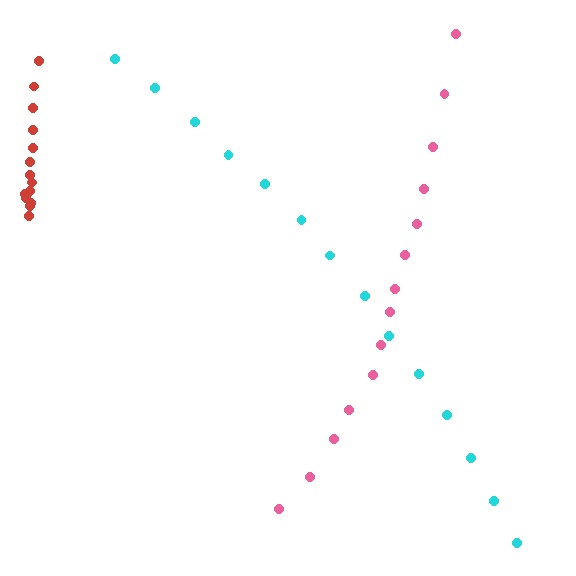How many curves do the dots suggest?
There are 3 distinct paths.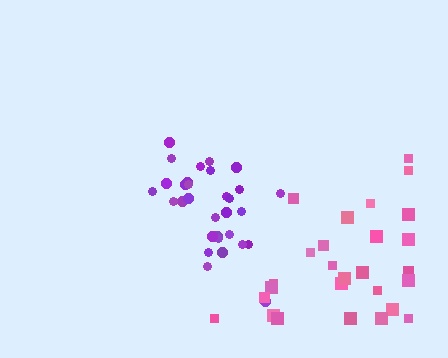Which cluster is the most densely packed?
Purple.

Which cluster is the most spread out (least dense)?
Pink.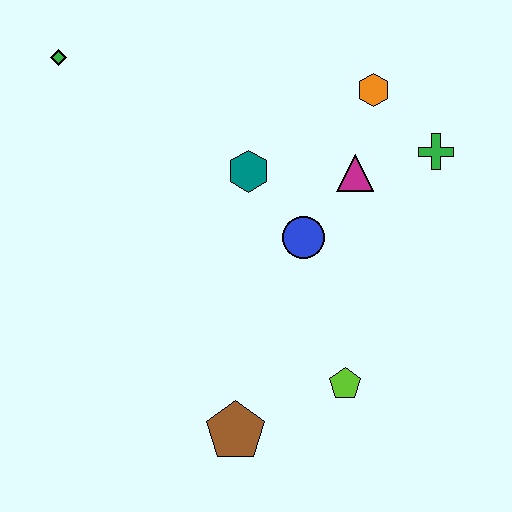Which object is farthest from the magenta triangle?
The green diamond is farthest from the magenta triangle.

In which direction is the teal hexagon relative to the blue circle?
The teal hexagon is above the blue circle.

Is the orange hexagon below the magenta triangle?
No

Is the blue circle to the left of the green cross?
Yes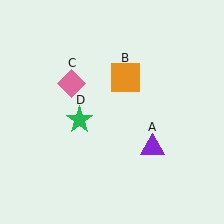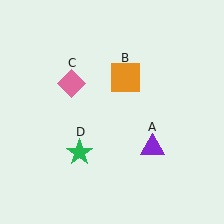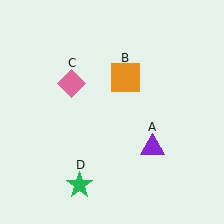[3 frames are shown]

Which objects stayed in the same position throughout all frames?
Purple triangle (object A) and orange square (object B) and pink diamond (object C) remained stationary.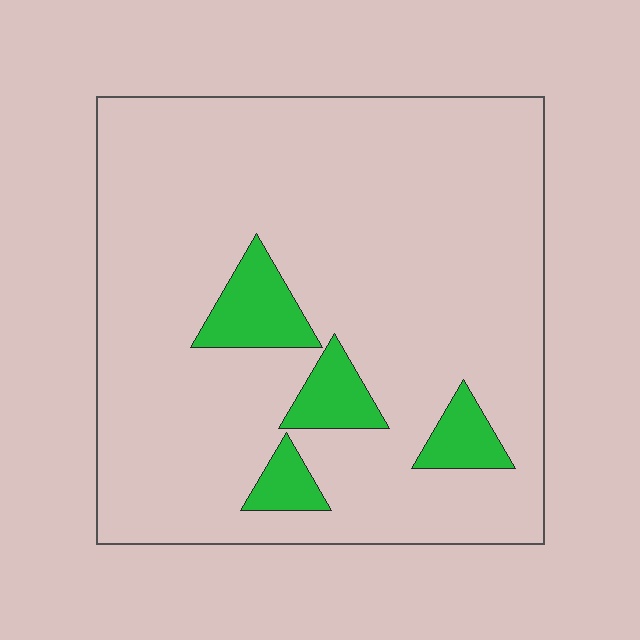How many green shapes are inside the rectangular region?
4.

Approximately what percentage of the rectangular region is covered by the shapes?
Approximately 10%.